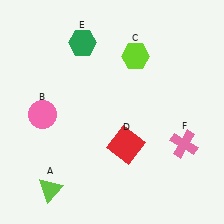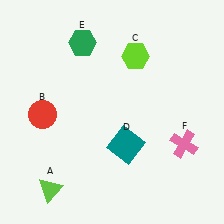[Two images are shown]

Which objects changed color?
B changed from pink to red. D changed from red to teal.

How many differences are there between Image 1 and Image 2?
There are 2 differences between the two images.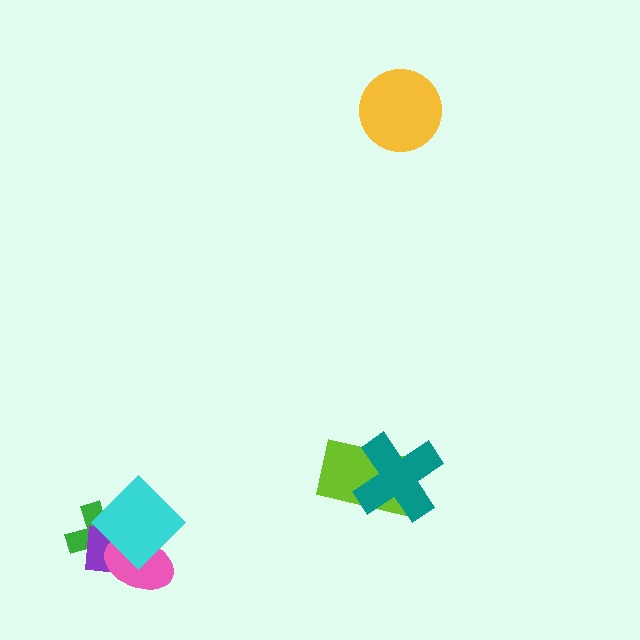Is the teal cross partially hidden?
No, no other shape covers it.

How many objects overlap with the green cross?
3 objects overlap with the green cross.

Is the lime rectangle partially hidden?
Yes, it is partially covered by another shape.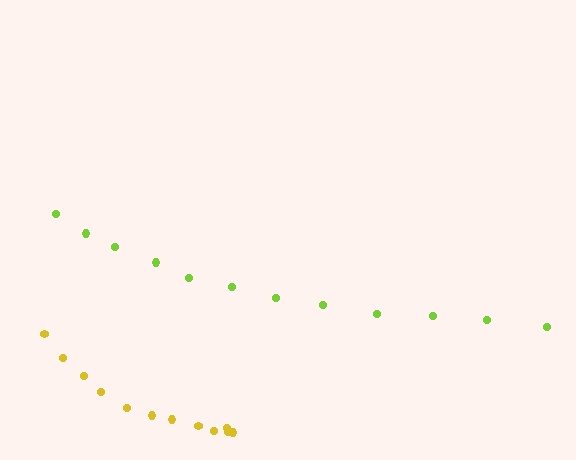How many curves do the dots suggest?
There are 2 distinct paths.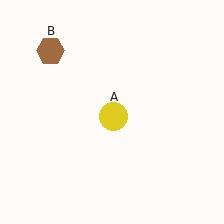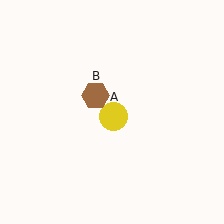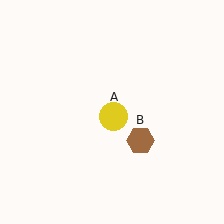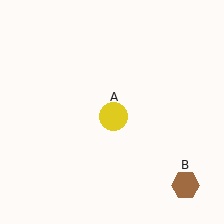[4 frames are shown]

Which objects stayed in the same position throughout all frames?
Yellow circle (object A) remained stationary.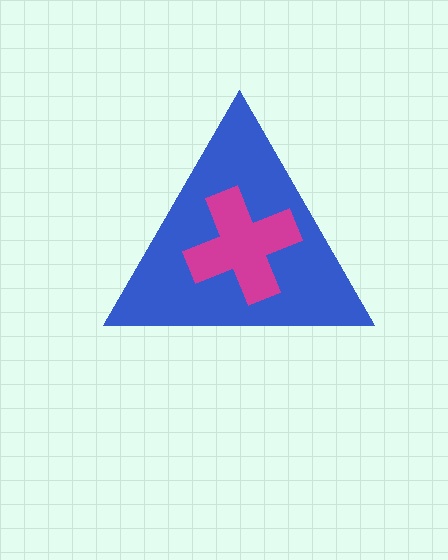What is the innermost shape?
The magenta cross.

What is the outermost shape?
The blue triangle.